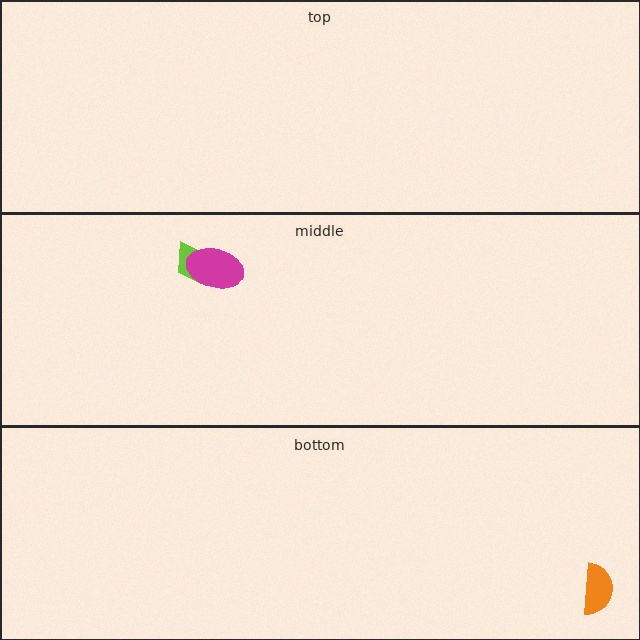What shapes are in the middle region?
The lime trapezoid, the magenta ellipse.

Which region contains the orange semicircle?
The bottom region.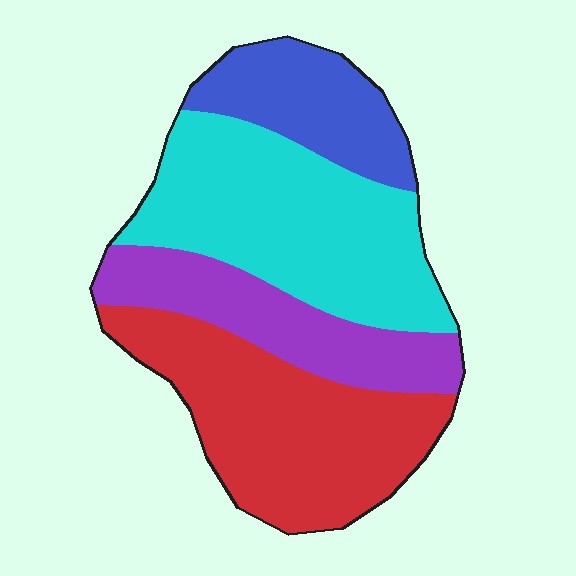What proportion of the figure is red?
Red takes up between a sixth and a third of the figure.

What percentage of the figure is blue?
Blue takes up about one sixth (1/6) of the figure.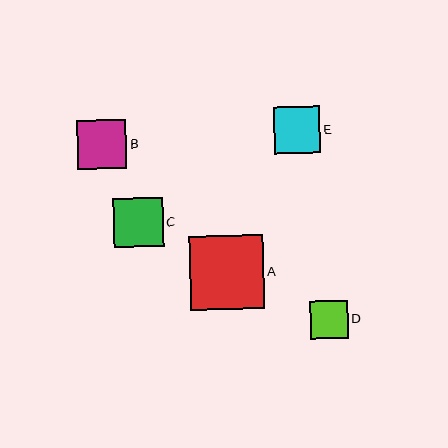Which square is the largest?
Square A is the largest with a size of approximately 74 pixels.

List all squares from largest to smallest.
From largest to smallest: A, C, B, E, D.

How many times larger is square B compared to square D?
Square B is approximately 1.3 times the size of square D.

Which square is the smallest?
Square D is the smallest with a size of approximately 38 pixels.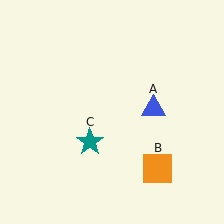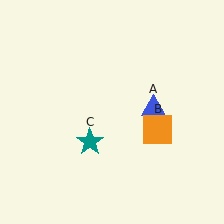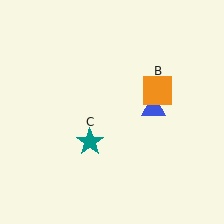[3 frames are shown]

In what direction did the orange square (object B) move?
The orange square (object B) moved up.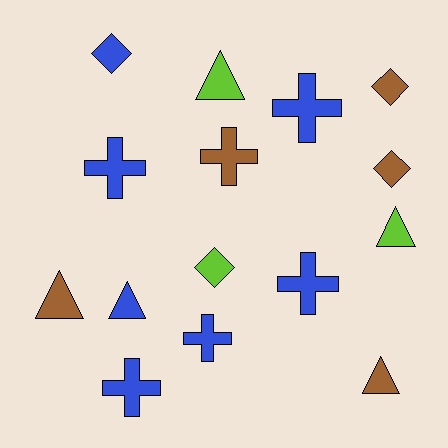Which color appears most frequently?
Blue, with 7 objects.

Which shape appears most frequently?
Cross, with 6 objects.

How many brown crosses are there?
There is 1 brown cross.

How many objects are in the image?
There are 15 objects.